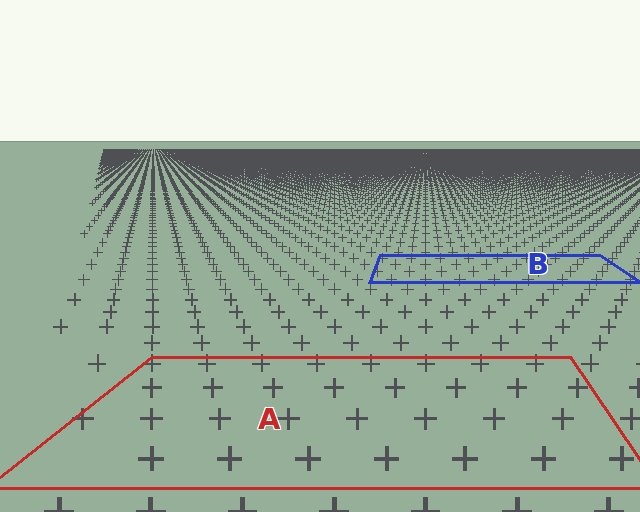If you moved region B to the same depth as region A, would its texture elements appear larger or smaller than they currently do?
They would appear larger. At a closer depth, the same texture elements are projected at a bigger on-screen size.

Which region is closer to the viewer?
Region A is closer. The texture elements there are larger and more spread out.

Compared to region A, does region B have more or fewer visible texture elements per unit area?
Region B has more texture elements per unit area — they are packed more densely because it is farther away.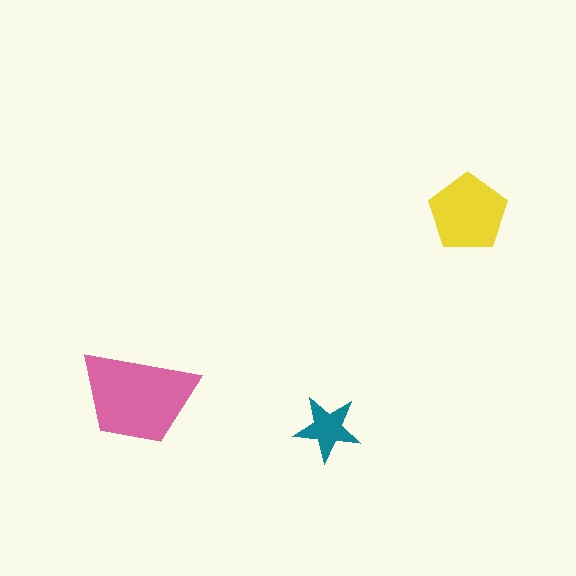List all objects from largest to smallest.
The pink trapezoid, the yellow pentagon, the teal star.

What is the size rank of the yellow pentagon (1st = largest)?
2nd.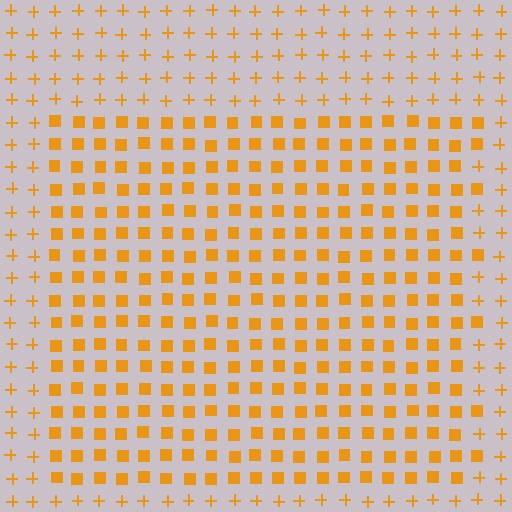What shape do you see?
I see a rectangle.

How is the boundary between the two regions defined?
The boundary is defined by a change in element shape: squares inside vs. plus signs outside. All elements share the same color and spacing.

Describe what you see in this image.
The image is filled with small orange elements arranged in a uniform grid. A rectangle-shaped region contains squares, while the surrounding area contains plus signs. The boundary is defined purely by the change in element shape.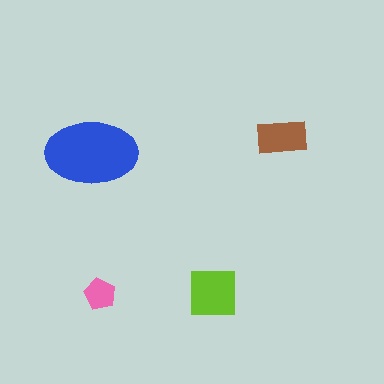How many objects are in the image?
There are 4 objects in the image.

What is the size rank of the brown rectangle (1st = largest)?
3rd.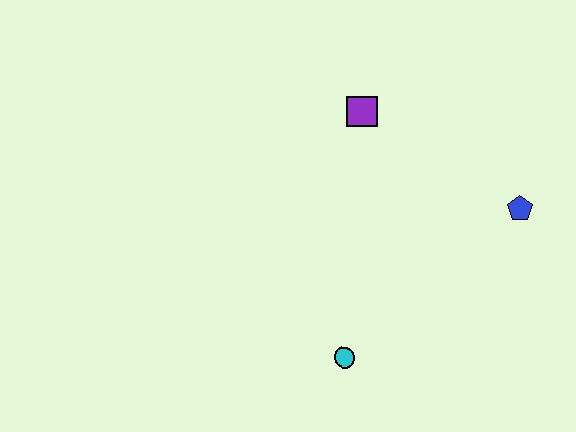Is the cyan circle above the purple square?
No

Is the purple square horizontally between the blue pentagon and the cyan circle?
Yes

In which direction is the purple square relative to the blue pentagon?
The purple square is to the left of the blue pentagon.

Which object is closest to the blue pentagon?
The purple square is closest to the blue pentagon.